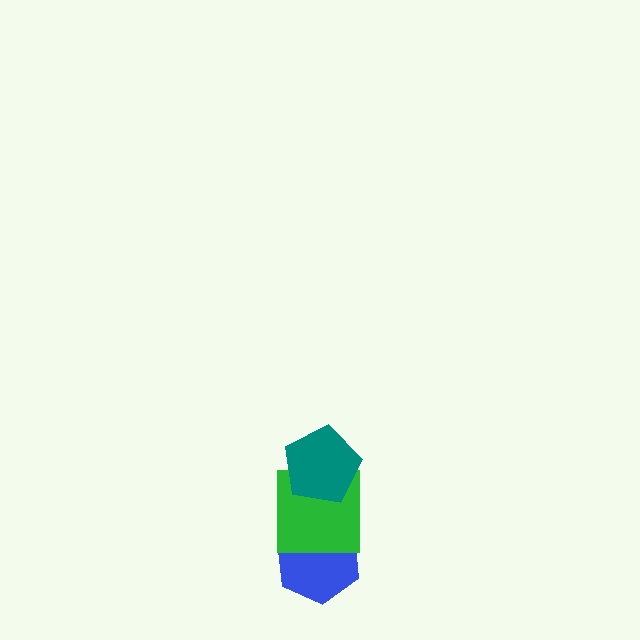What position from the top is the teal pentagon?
The teal pentagon is 1st from the top.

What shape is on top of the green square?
The teal pentagon is on top of the green square.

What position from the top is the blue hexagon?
The blue hexagon is 3rd from the top.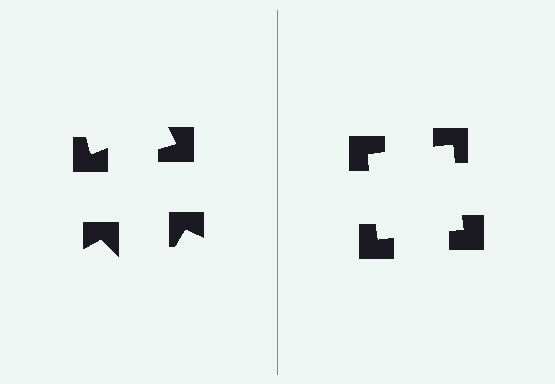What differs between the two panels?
The notched squares are positioned identically on both sides; only the wedge orientations differ. On the right they align to a square; on the left they are misaligned.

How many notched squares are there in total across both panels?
8 — 4 on each side.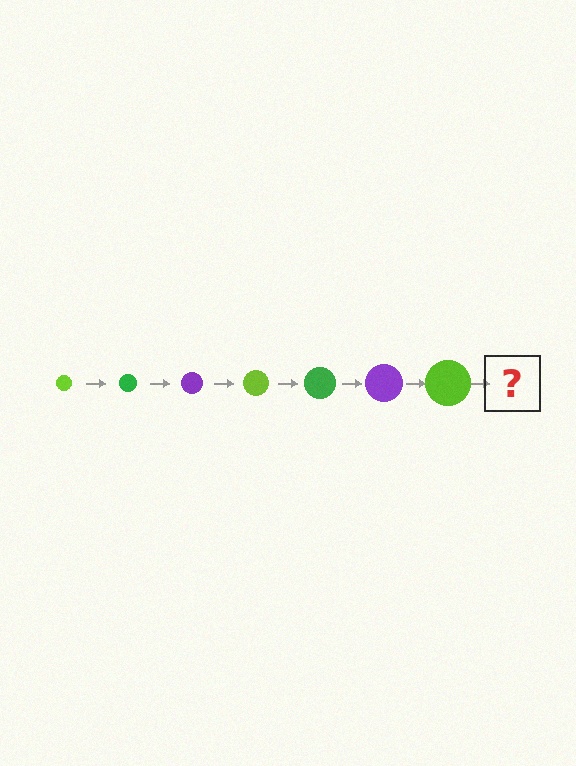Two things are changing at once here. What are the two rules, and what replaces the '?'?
The two rules are that the circle grows larger each step and the color cycles through lime, green, and purple. The '?' should be a green circle, larger than the previous one.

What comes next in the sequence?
The next element should be a green circle, larger than the previous one.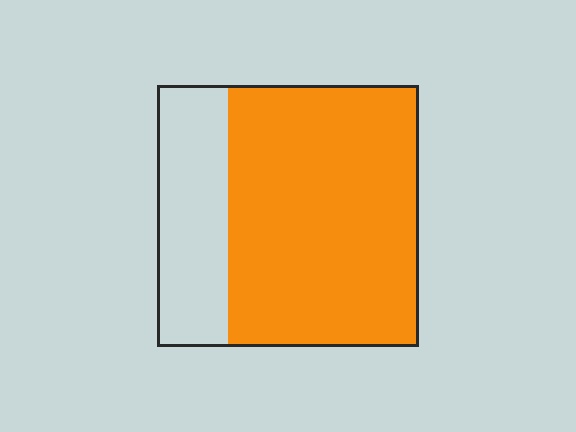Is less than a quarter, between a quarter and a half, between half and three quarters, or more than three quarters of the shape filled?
Between half and three quarters.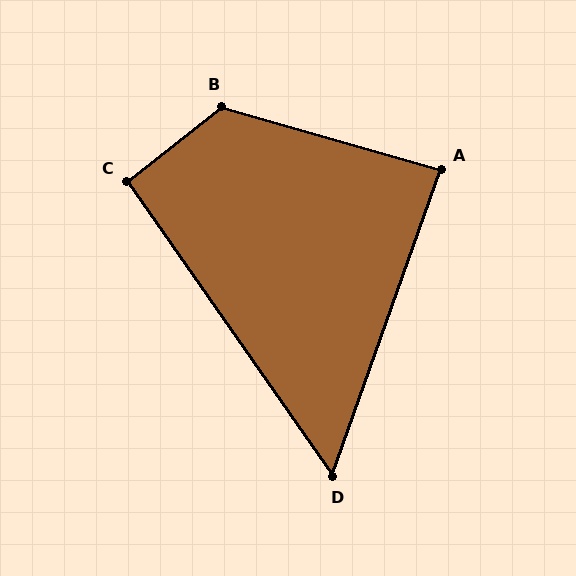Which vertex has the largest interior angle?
B, at approximately 125 degrees.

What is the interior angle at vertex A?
Approximately 87 degrees (approximately right).